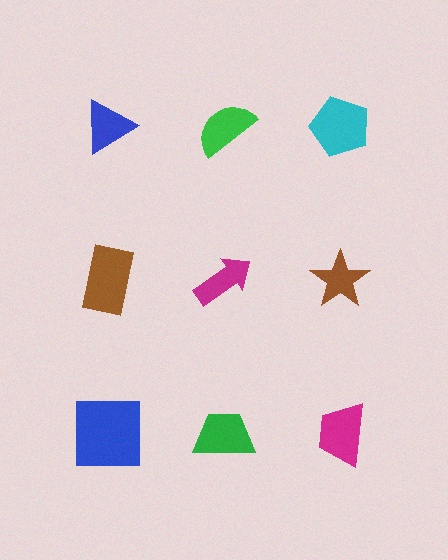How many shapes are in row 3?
3 shapes.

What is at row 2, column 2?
A magenta arrow.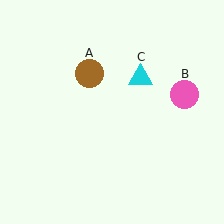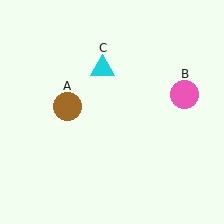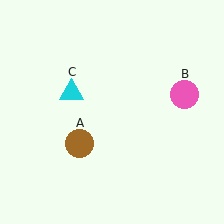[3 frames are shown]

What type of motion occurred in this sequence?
The brown circle (object A), cyan triangle (object C) rotated counterclockwise around the center of the scene.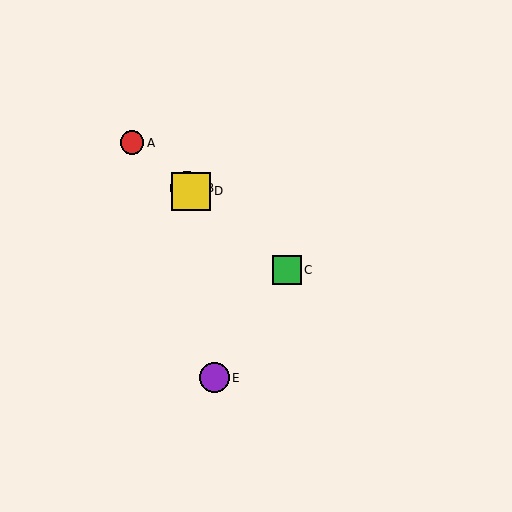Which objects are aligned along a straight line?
Objects A, B, C, D are aligned along a straight line.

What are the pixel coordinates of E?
Object E is at (214, 378).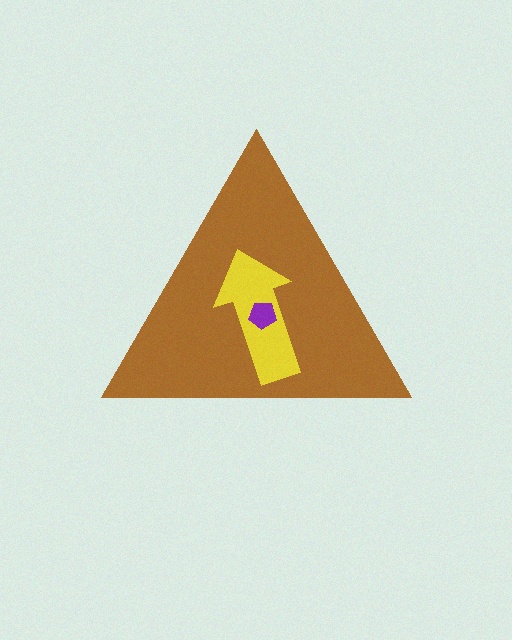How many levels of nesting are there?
3.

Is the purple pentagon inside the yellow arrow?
Yes.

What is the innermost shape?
The purple pentagon.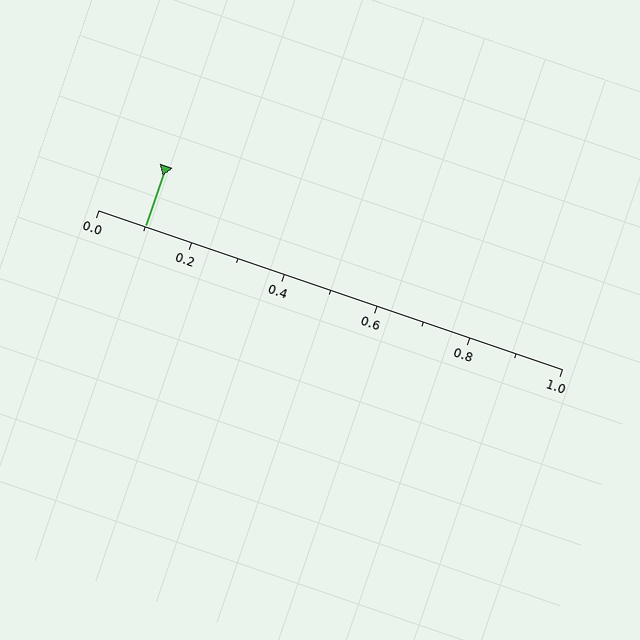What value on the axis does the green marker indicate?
The marker indicates approximately 0.1.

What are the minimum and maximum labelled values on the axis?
The axis runs from 0.0 to 1.0.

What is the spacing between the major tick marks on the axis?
The major ticks are spaced 0.2 apart.